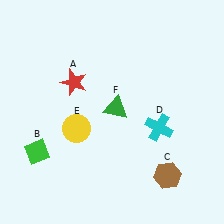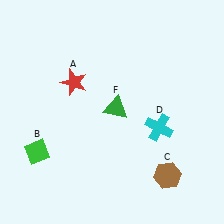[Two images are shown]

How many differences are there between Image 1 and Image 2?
There is 1 difference between the two images.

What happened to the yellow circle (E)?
The yellow circle (E) was removed in Image 2. It was in the bottom-left area of Image 1.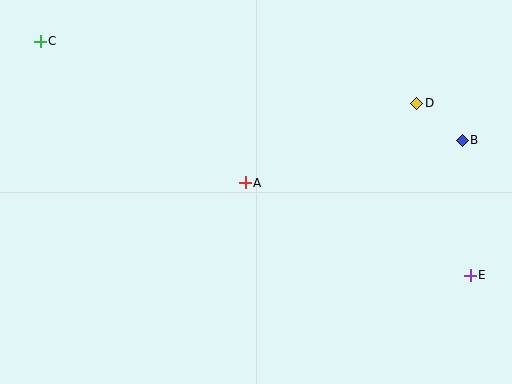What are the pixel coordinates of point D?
Point D is at (417, 103).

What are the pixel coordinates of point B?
Point B is at (462, 140).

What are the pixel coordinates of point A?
Point A is at (245, 183).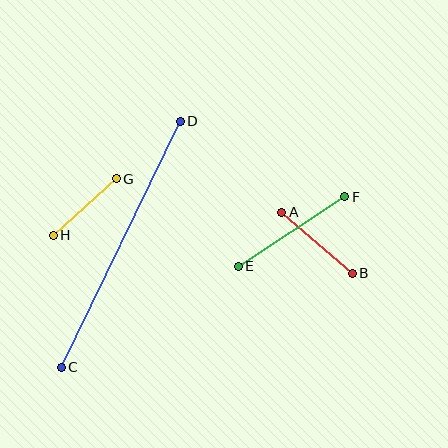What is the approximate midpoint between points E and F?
The midpoint is at approximately (291, 231) pixels.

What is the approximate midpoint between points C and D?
The midpoint is at approximately (121, 244) pixels.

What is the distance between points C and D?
The distance is approximately 273 pixels.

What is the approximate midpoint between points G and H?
The midpoint is at approximately (85, 207) pixels.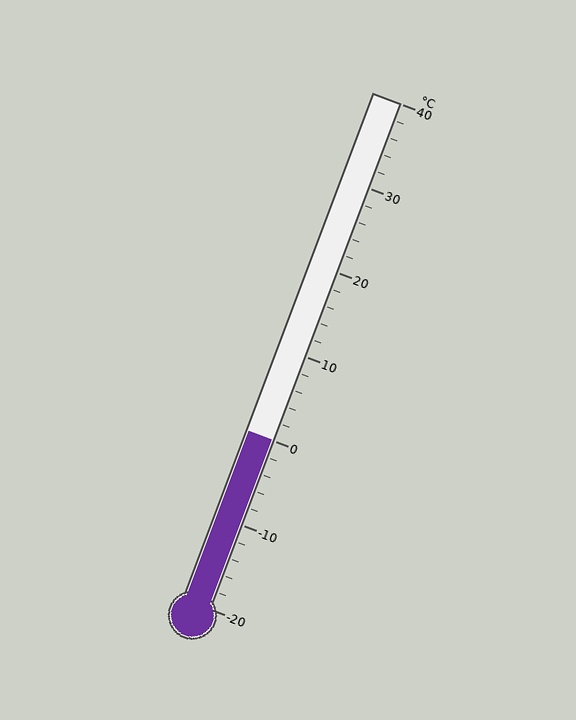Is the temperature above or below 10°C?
The temperature is below 10°C.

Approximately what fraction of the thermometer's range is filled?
The thermometer is filled to approximately 35% of its range.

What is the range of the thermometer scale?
The thermometer scale ranges from -20°C to 40°C.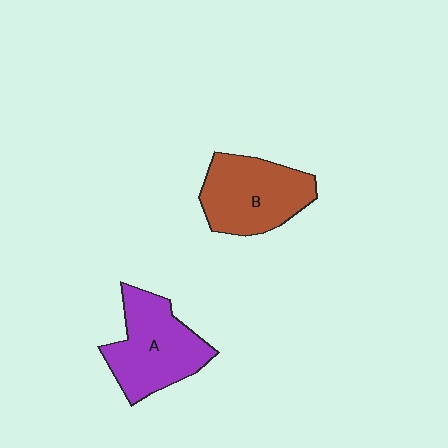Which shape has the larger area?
Shape A (purple).